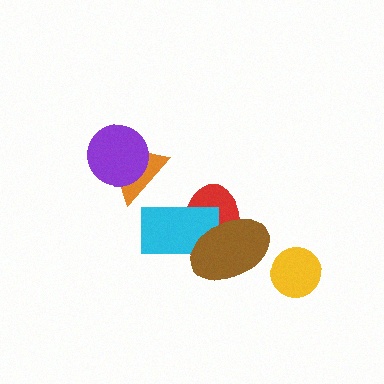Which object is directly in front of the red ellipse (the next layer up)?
The cyan rectangle is directly in front of the red ellipse.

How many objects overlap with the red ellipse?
2 objects overlap with the red ellipse.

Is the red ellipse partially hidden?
Yes, it is partially covered by another shape.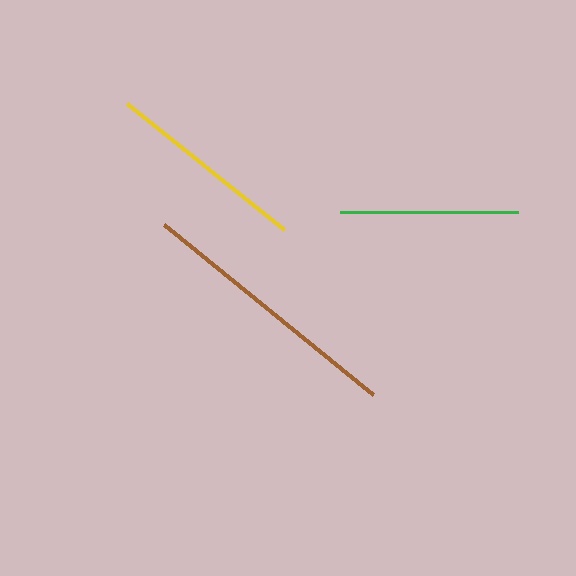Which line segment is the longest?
The brown line is the longest at approximately 270 pixels.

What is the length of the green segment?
The green segment is approximately 178 pixels long.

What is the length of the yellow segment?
The yellow segment is approximately 201 pixels long.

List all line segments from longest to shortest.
From longest to shortest: brown, yellow, green.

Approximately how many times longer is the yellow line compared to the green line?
The yellow line is approximately 1.1 times the length of the green line.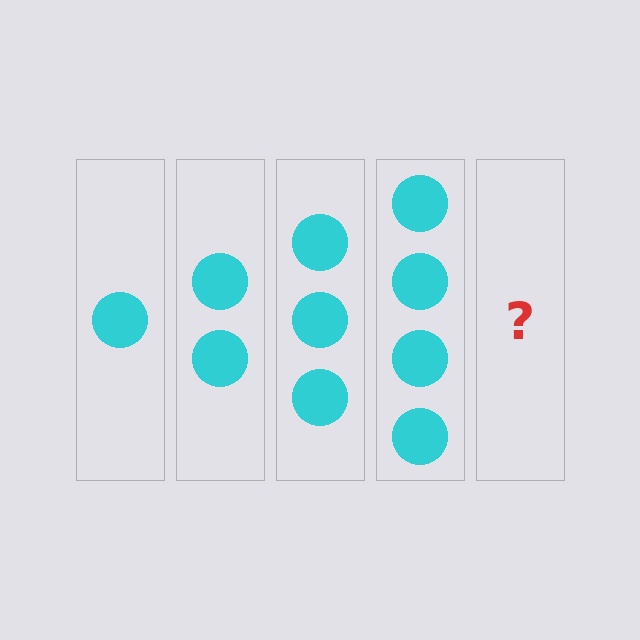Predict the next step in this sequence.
The next step is 5 circles.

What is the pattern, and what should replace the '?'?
The pattern is that each step adds one more circle. The '?' should be 5 circles.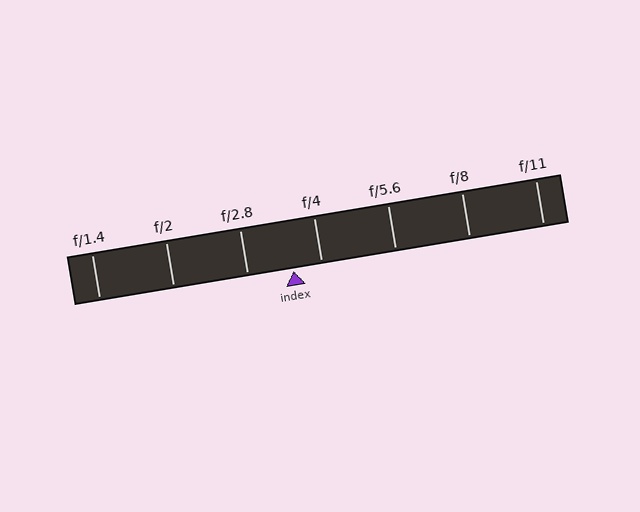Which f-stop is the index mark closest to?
The index mark is closest to f/4.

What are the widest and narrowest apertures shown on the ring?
The widest aperture shown is f/1.4 and the narrowest is f/11.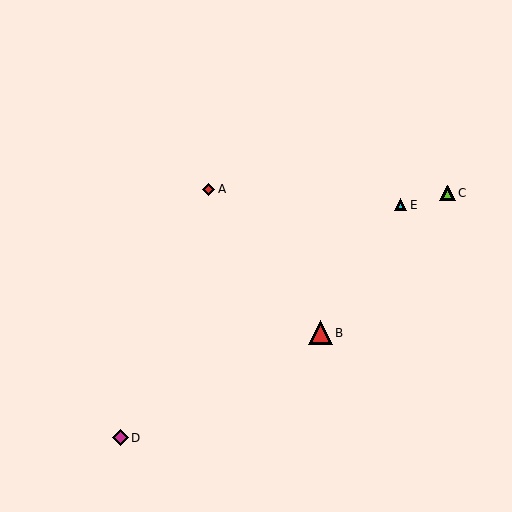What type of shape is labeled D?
Shape D is a magenta diamond.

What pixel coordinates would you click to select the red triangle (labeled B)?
Click at (320, 333) to select the red triangle B.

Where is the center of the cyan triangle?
The center of the cyan triangle is at (400, 205).